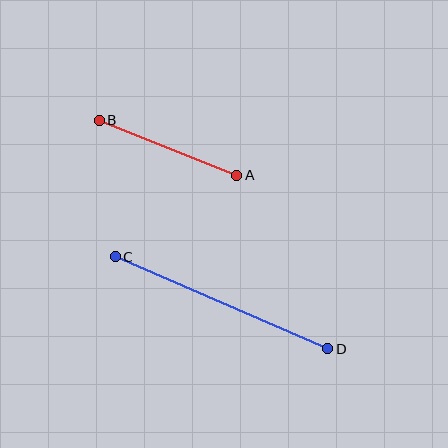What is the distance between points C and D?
The distance is approximately 232 pixels.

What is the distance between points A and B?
The distance is approximately 148 pixels.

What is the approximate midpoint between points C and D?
The midpoint is at approximately (222, 303) pixels.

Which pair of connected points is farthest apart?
Points C and D are farthest apart.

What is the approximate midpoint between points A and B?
The midpoint is at approximately (168, 148) pixels.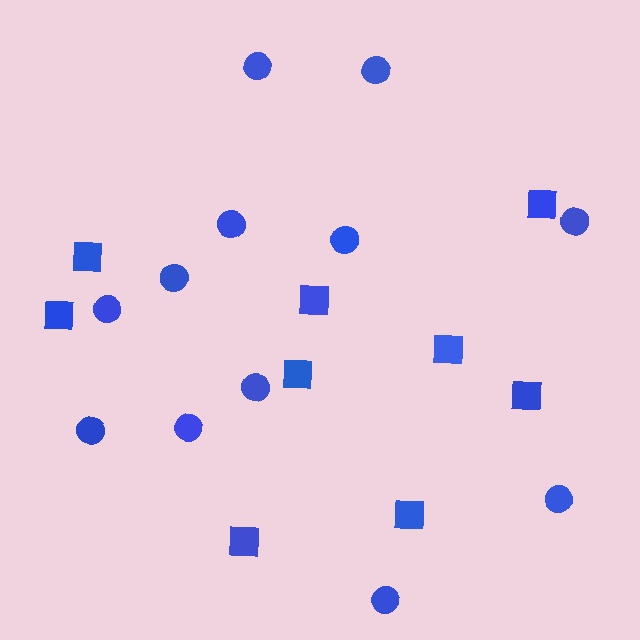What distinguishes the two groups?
There are 2 groups: one group of squares (9) and one group of circles (12).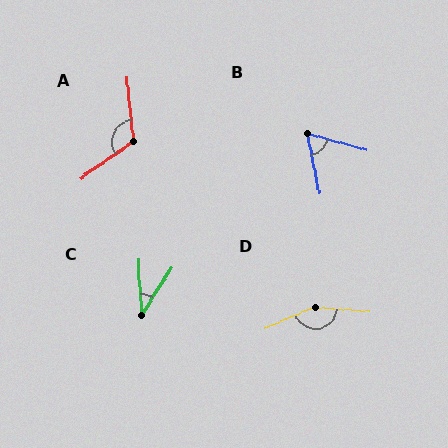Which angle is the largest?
D, at approximately 152 degrees.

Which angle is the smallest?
C, at approximately 35 degrees.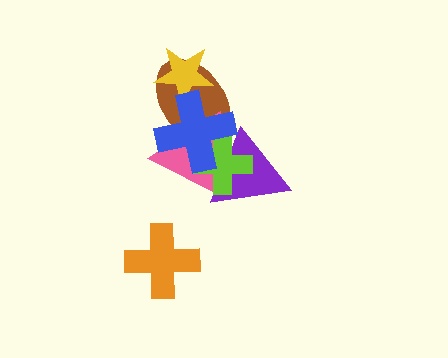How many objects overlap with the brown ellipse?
4 objects overlap with the brown ellipse.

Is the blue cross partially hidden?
No, no other shape covers it.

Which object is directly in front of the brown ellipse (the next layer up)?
The yellow star is directly in front of the brown ellipse.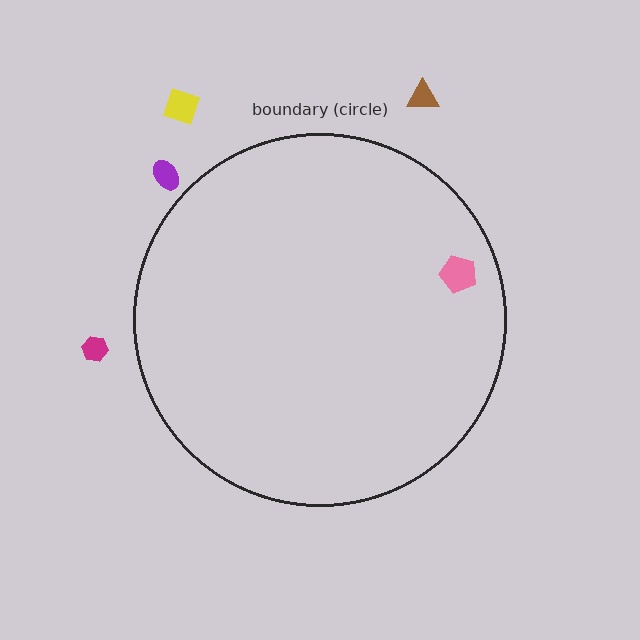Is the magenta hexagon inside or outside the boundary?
Outside.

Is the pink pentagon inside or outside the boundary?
Inside.